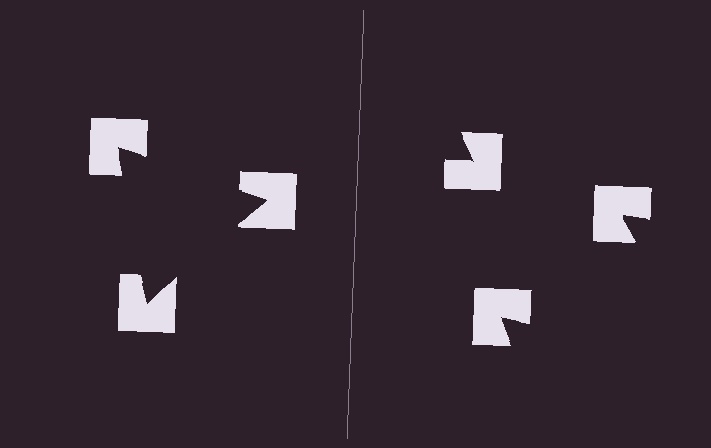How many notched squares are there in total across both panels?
6 — 3 on each side.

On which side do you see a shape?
An illusory triangle appears on the left side. On the right side the wedge cuts are rotated, so no coherent shape forms.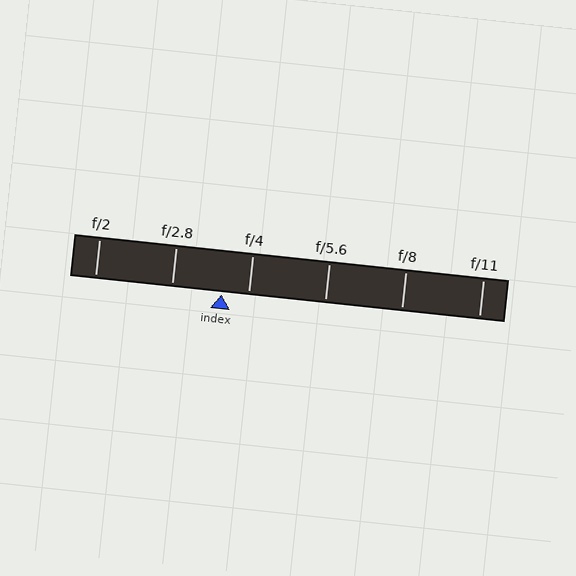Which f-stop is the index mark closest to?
The index mark is closest to f/4.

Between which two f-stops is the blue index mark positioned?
The index mark is between f/2.8 and f/4.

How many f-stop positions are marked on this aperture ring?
There are 6 f-stop positions marked.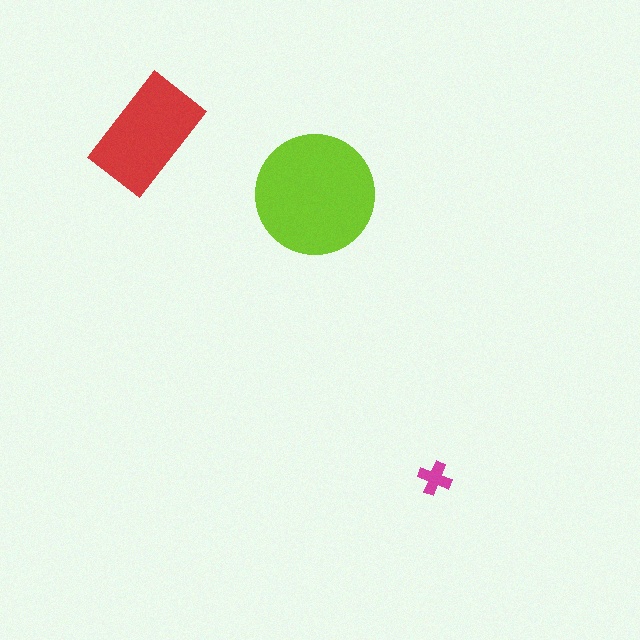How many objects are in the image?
There are 3 objects in the image.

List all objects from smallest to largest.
The magenta cross, the red rectangle, the lime circle.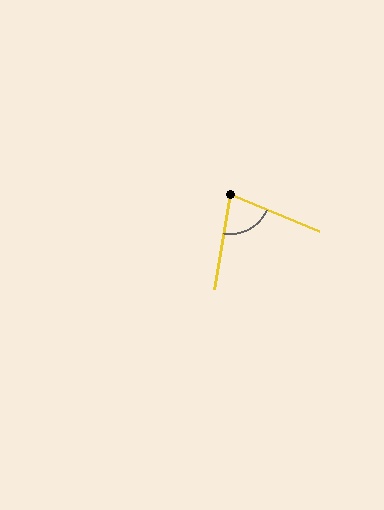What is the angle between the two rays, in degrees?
Approximately 76 degrees.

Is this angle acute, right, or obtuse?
It is acute.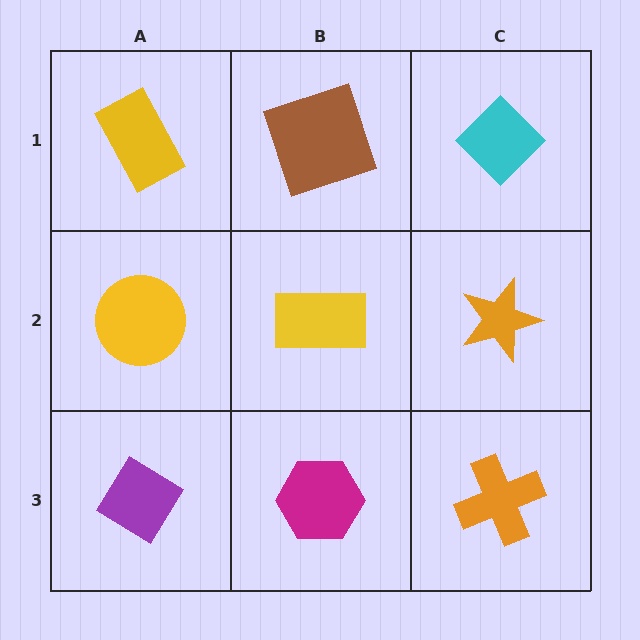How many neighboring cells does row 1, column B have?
3.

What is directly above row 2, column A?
A yellow rectangle.